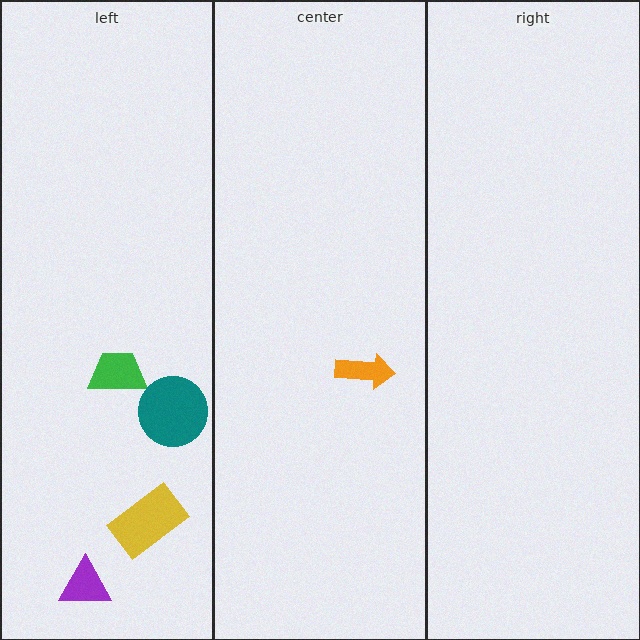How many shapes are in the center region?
1.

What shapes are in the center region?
The orange arrow.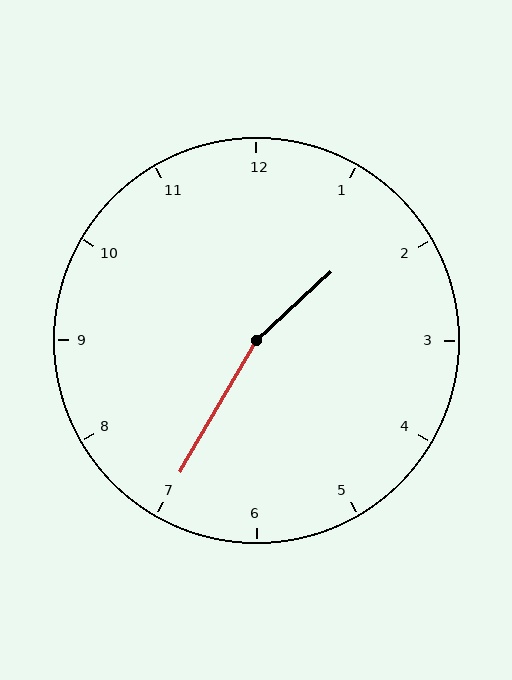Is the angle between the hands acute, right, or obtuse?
It is obtuse.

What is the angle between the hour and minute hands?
Approximately 162 degrees.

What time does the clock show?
1:35.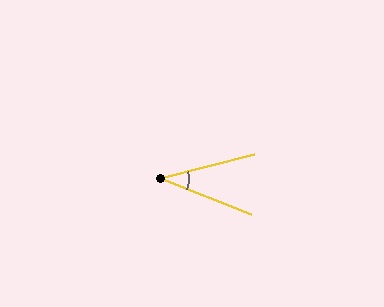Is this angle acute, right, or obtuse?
It is acute.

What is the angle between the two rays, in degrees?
Approximately 36 degrees.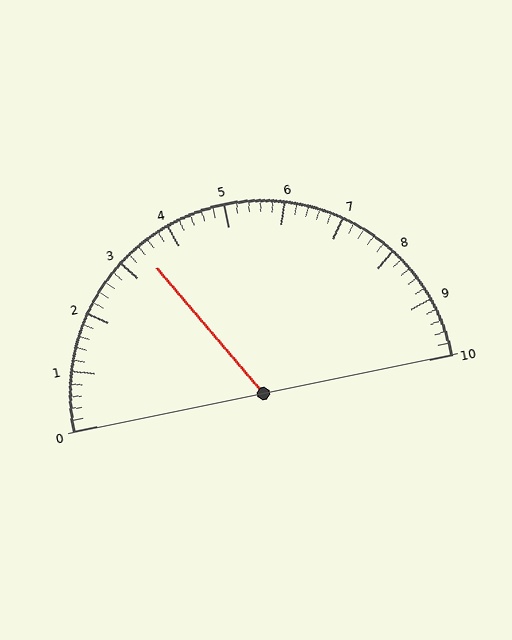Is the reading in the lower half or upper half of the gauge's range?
The reading is in the lower half of the range (0 to 10).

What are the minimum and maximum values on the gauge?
The gauge ranges from 0 to 10.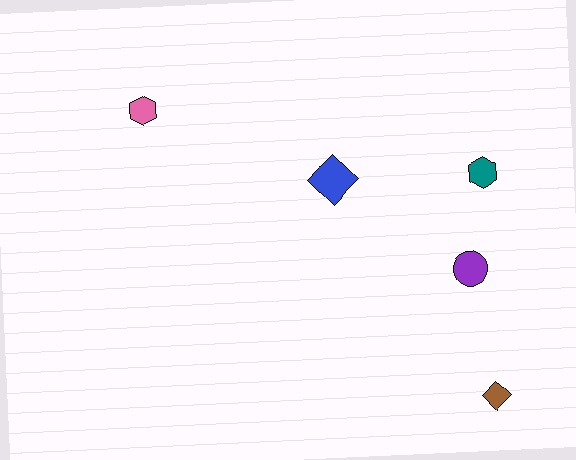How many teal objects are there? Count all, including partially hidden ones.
There is 1 teal object.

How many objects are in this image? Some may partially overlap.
There are 5 objects.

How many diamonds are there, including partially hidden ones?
There are 2 diamonds.